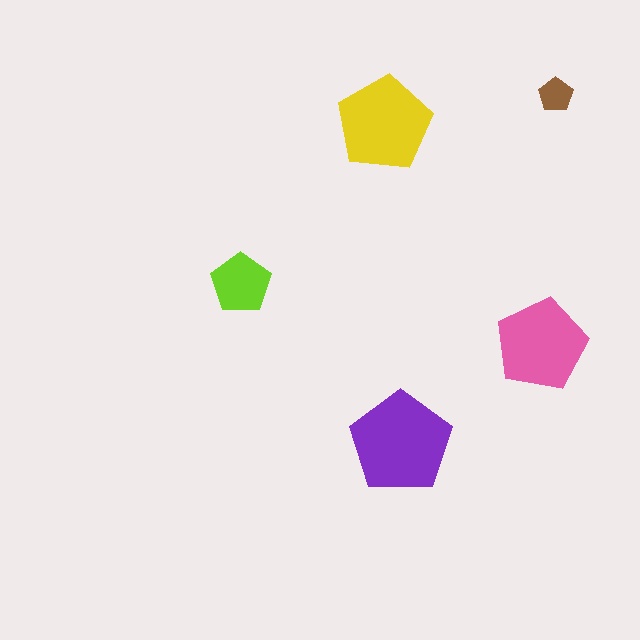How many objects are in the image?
There are 5 objects in the image.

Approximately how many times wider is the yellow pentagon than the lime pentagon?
About 1.5 times wider.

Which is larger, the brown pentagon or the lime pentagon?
The lime one.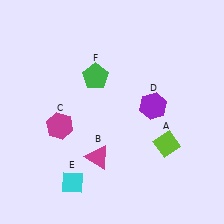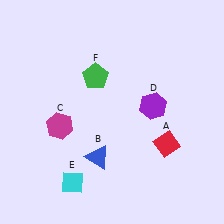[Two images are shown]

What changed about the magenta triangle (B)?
In Image 1, B is magenta. In Image 2, it changed to blue.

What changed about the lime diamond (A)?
In Image 1, A is lime. In Image 2, it changed to red.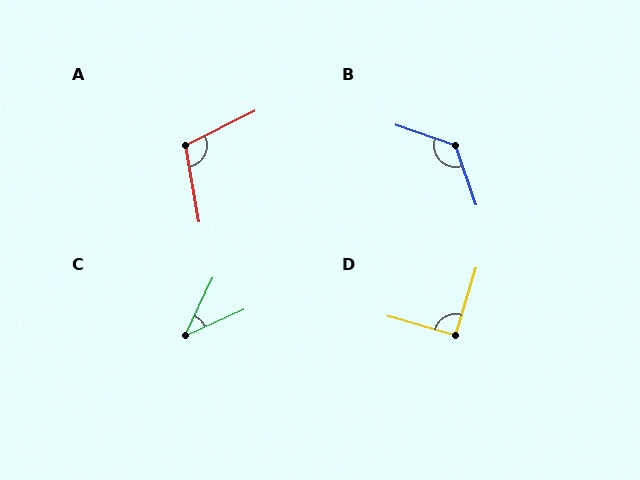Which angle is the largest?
B, at approximately 128 degrees.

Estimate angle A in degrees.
Approximately 106 degrees.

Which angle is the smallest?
C, at approximately 40 degrees.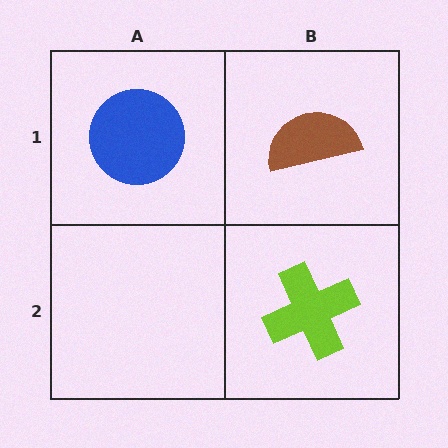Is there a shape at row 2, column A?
No, that cell is empty.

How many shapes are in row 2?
1 shape.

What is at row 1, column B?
A brown semicircle.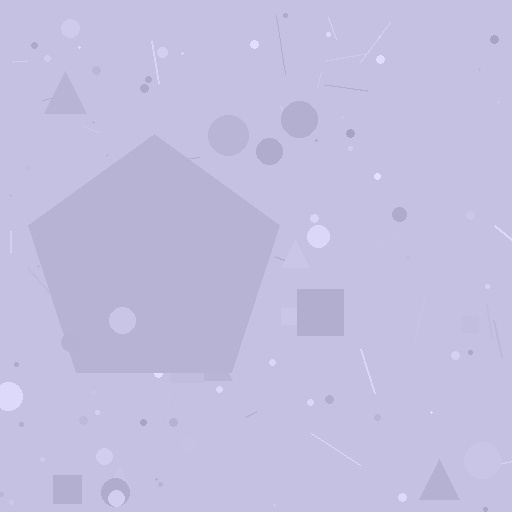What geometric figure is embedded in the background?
A pentagon is embedded in the background.